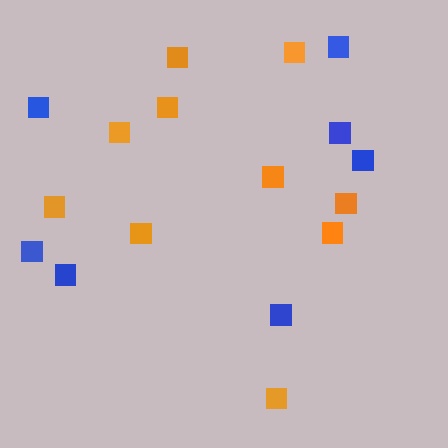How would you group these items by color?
There are 2 groups: one group of blue squares (7) and one group of orange squares (10).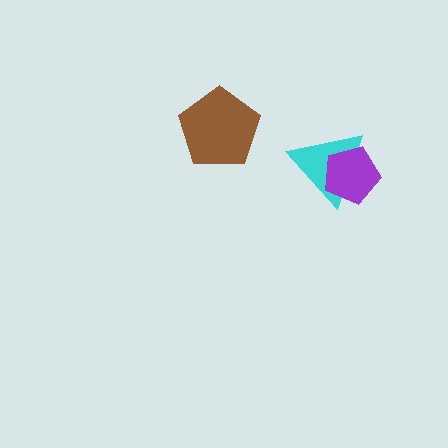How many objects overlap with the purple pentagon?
1 object overlaps with the purple pentagon.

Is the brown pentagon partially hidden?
No, no other shape covers it.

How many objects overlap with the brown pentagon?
0 objects overlap with the brown pentagon.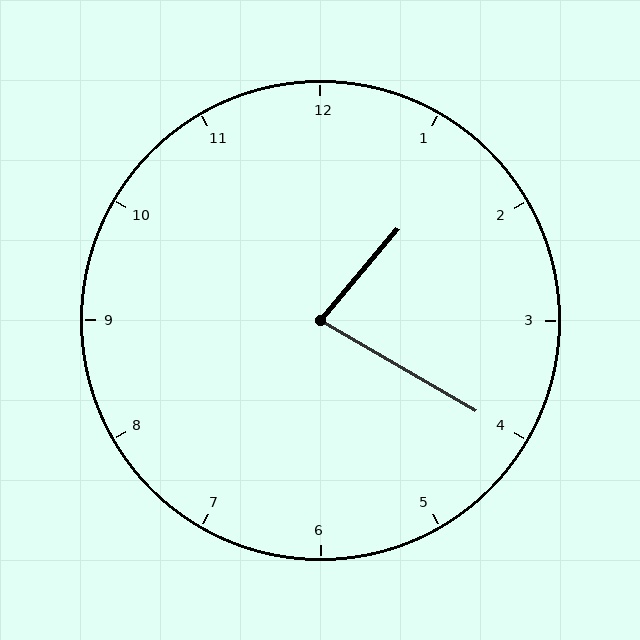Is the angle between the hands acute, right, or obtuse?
It is acute.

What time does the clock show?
1:20.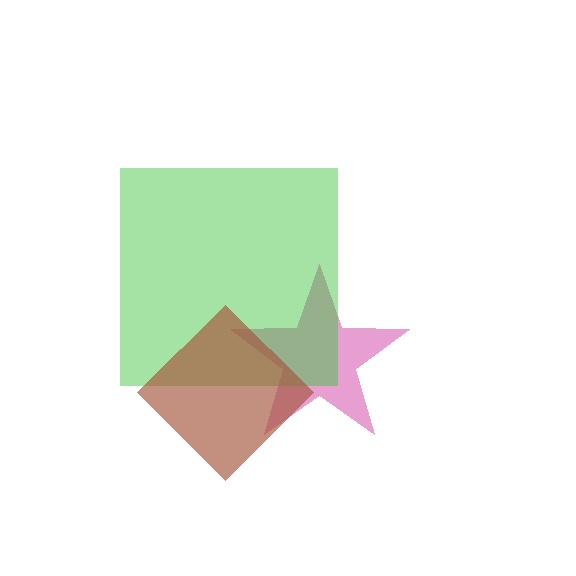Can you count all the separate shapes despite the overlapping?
Yes, there are 3 separate shapes.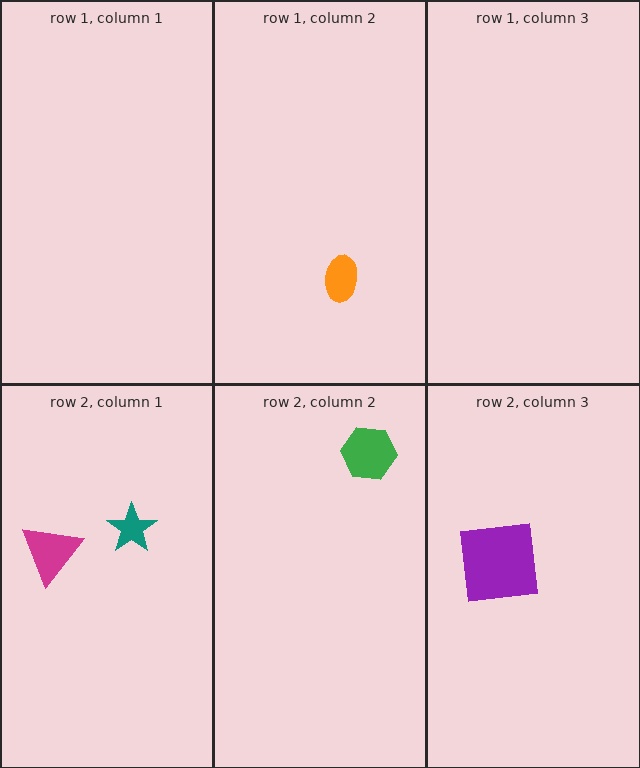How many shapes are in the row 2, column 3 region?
1.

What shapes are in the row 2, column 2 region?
The green hexagon.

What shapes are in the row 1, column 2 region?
The orange ellipse.